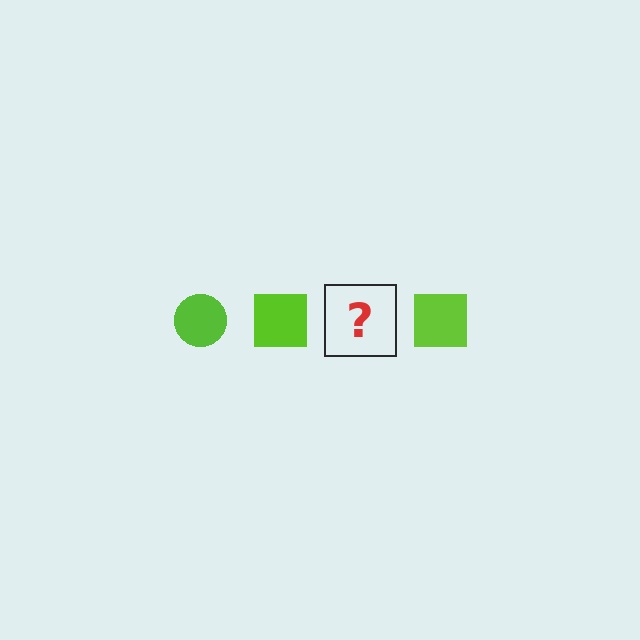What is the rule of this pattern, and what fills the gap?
The rule is that the pattern cycles through circle, square shapes in lime. The gap should be filled with a lime circle.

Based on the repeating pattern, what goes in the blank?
The blank should be a lime circle.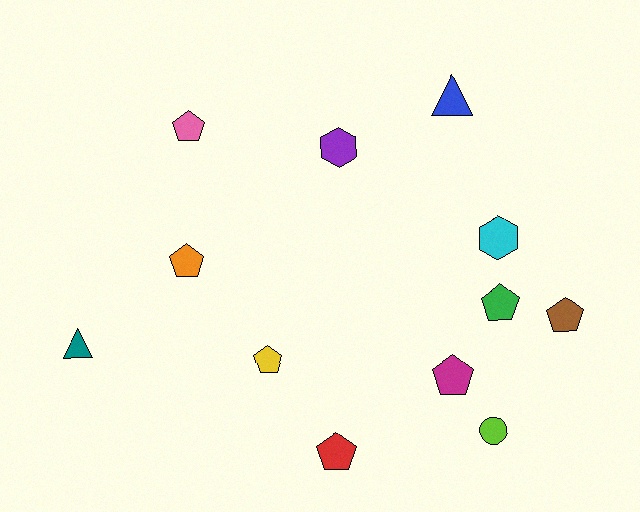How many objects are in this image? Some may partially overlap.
There are 12 objects.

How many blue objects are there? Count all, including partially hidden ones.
There is 1 blue object.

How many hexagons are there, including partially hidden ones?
There are 2 hexagons.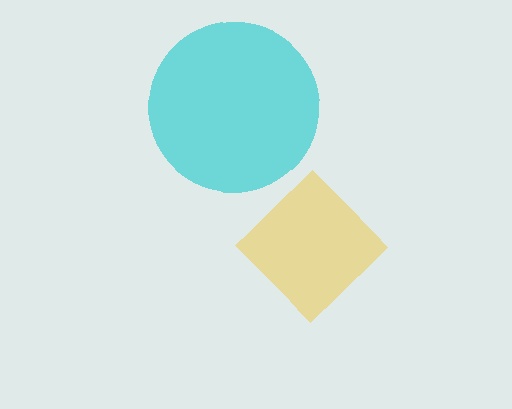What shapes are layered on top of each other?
The layered shapes are: a cyan circle, a yellow diamond.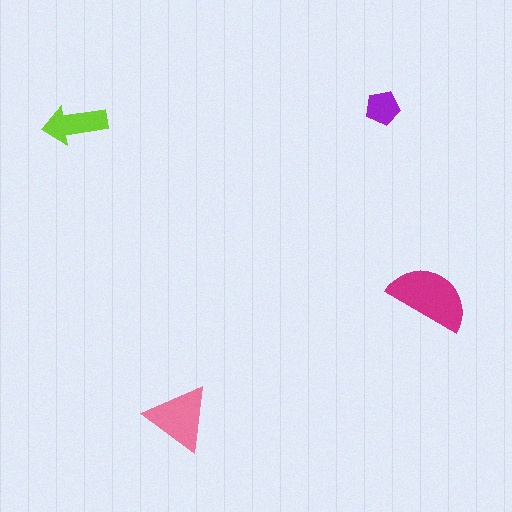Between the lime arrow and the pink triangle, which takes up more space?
The pink triangle.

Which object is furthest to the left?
The lime arrow is leftmost.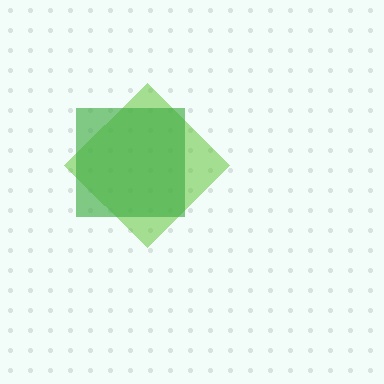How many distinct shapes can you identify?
There are 2 distinct shapes: a lime diamond, a green square.